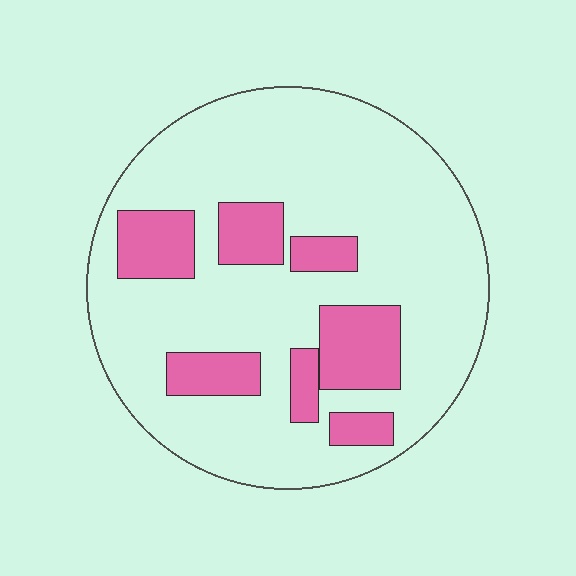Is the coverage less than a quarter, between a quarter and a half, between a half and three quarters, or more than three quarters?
Less than a quarter.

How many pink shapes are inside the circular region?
7.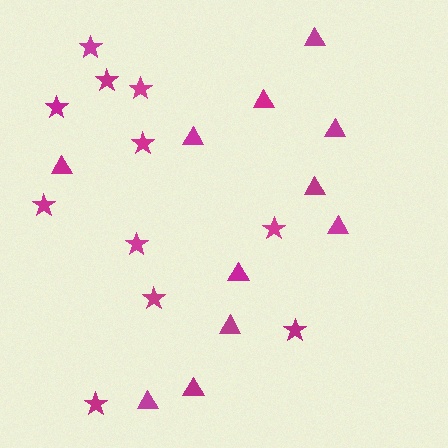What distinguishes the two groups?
There are 2 groups: one group of triangles (11) and one group of stars (11).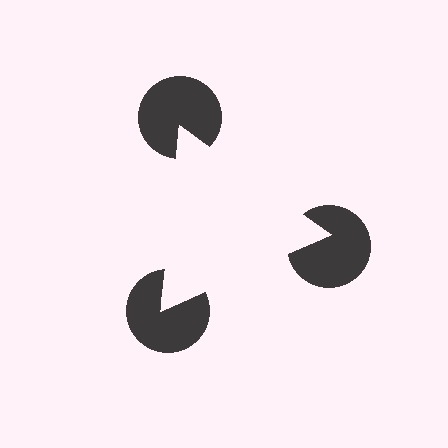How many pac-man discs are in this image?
There are 3 — one at each vertex of the illusory triangle.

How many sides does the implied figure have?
3 sides.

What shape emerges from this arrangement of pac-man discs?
An illusory triangle — its edges are inferred from the aligned wedge cuts in the pac-man discs, not physically drawn.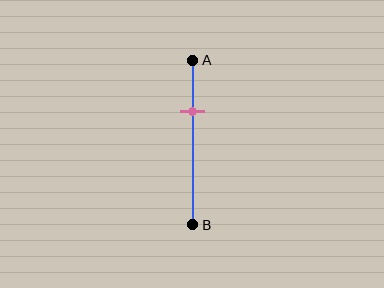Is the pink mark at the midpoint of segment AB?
No, the mark is at about 30% from A, not at the 50% midpoint.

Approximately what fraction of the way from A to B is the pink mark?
The pink mark is approximately 30% of the way from A to B.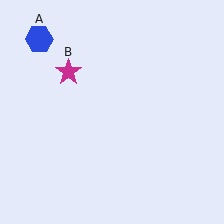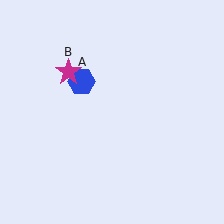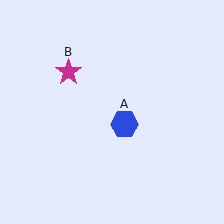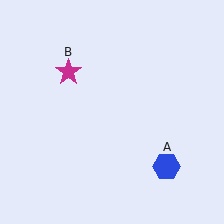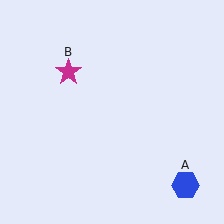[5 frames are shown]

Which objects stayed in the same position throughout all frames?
Magenta star (object B) remained stationary.